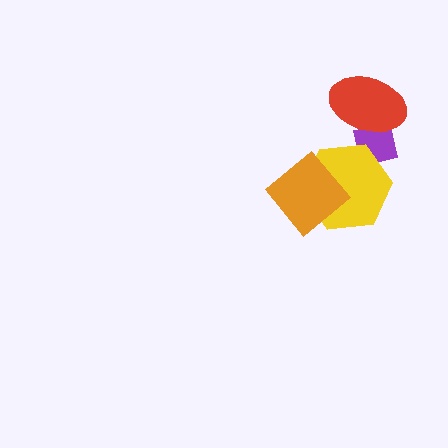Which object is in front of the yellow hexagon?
The orange diamond is in front of the yellow hexagon.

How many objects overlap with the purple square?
2 objects overlap with the purple square.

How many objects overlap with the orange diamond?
1 object overlaps with the orange diamond.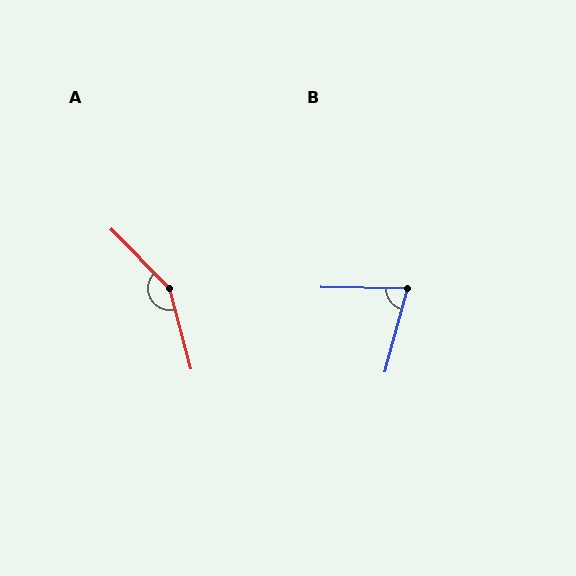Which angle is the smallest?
B, at approximately 76 degrees.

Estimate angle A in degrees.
Approximately 150 degrees.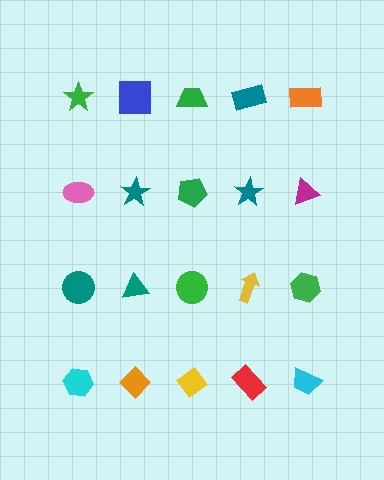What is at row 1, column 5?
An orange rectangle.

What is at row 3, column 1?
A teal circle.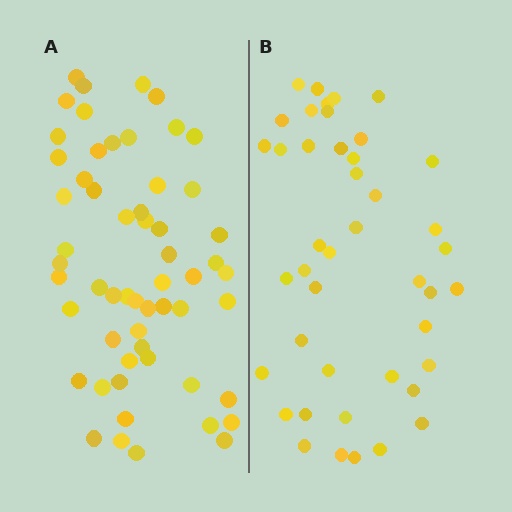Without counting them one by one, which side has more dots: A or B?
Region A (the left region) has more dots.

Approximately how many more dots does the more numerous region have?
Region A has approximately 15 more dots than region B.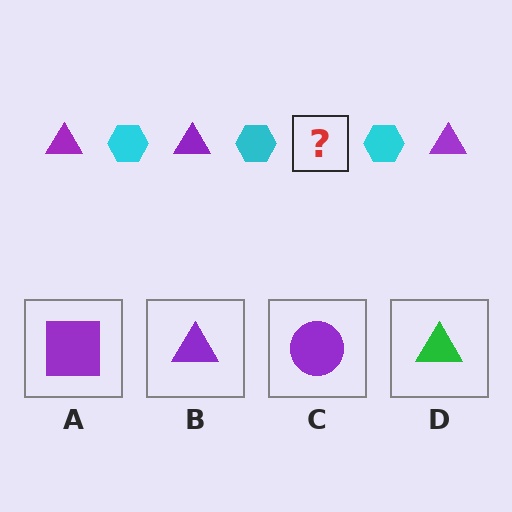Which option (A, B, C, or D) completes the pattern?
B.